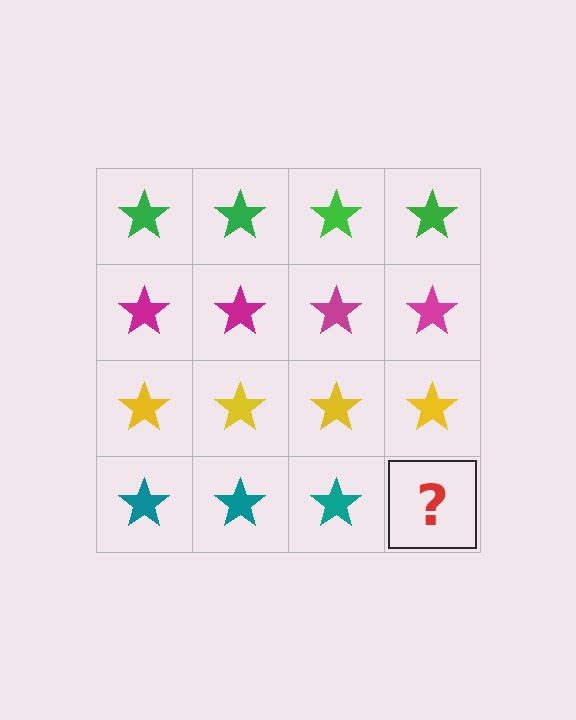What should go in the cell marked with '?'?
The missing cell should contain a teal star.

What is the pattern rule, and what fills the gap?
The rule is that each row has a consistent color. The gap should be filled with a teal star.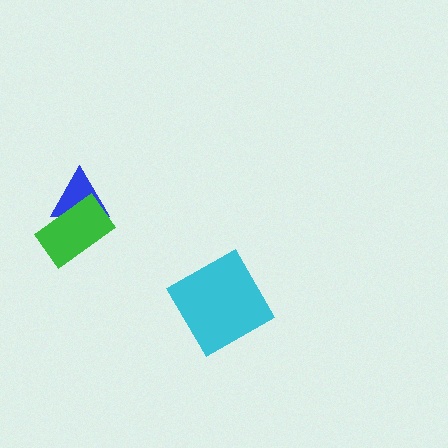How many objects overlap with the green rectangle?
1 object overlaps with the green rectangle.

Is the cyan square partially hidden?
No, no other shape covers it.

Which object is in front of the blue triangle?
The green rectangle is in front of the blue triangle.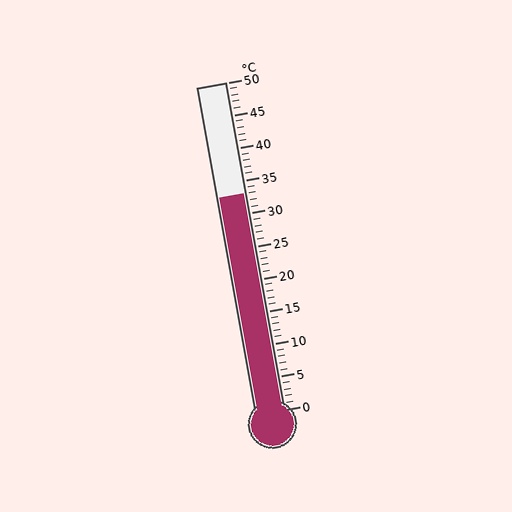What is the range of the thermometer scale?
The thermometer scale ranges from 0°C to 50°C.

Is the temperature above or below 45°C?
The temperature is below 45°C.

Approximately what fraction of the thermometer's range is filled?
The thermometer is filled to approximately 65% of its range.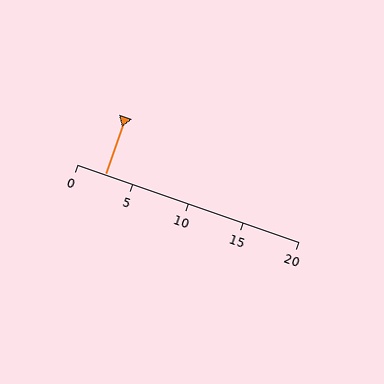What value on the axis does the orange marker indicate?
The marker indicates approximately 2.5.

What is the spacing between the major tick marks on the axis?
The major ticks are spaced 5 apart.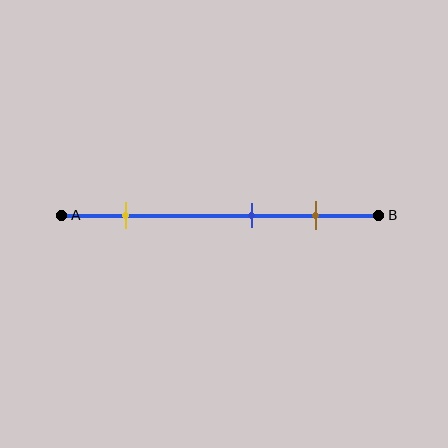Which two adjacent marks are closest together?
The blue and brown marks are the closest adjacent pair.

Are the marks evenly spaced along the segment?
No, the marks are not evenly spaced.